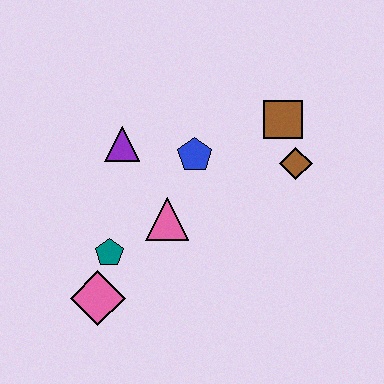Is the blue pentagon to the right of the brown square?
No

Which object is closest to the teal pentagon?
The pink diamond is closest to the teal pentagon.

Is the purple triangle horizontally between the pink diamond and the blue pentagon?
Yes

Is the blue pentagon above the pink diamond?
Yes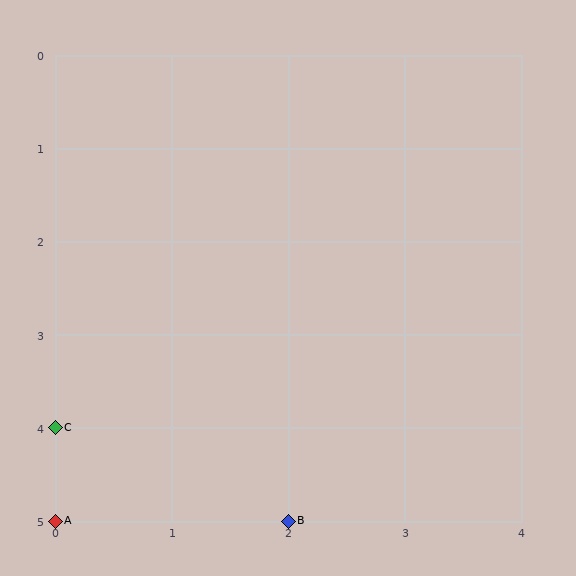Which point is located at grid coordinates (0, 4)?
Point C is at (0, 4).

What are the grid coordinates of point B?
Point B is at grid coordinates (2, 5).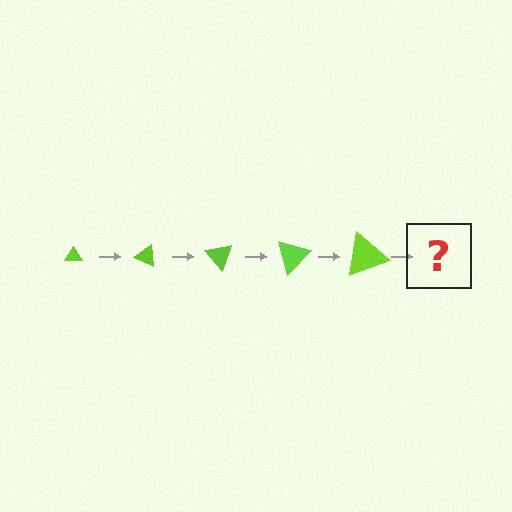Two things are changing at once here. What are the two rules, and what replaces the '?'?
The two rules are that the triangle grows larger each step and it rotates 25 degrees each step. The '?' should be a triangle, larger than the previous one and rotated 125 degrees from the start.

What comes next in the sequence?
The next element should be a triangle, larger than the previous one and rotated 125 degrees from the start.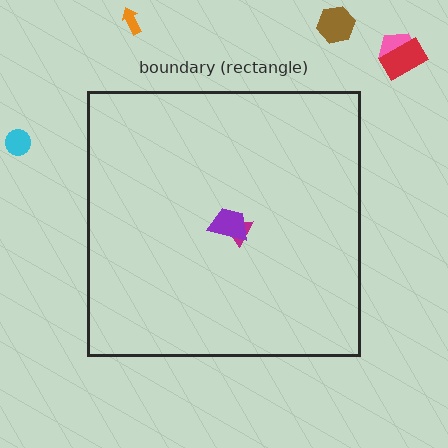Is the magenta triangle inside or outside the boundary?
Inside.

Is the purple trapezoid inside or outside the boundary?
Inside.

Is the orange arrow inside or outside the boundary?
Outside.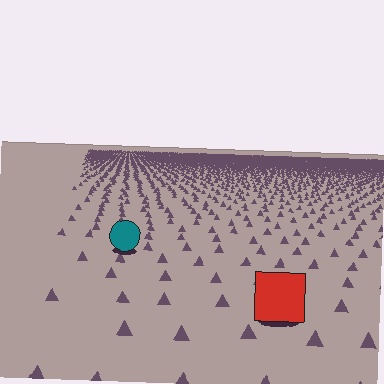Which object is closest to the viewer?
The red square is closest. The texture marks near it are larger and more spread out.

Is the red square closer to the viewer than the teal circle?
Yes. The red square is closer — you can tell from the texture gradient: the ground texture is coarser near it.